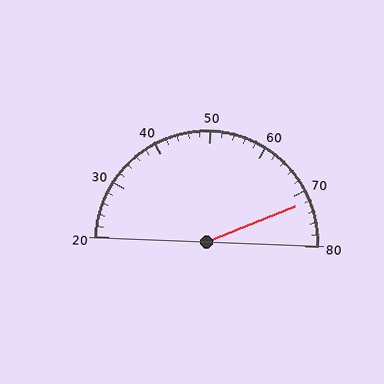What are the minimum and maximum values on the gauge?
The gauge ranges from 20 to 80.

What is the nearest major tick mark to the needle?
The nearest major tick mark is 70.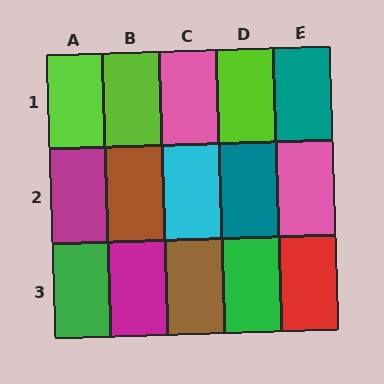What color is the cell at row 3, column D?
Green.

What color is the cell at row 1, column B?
Lime.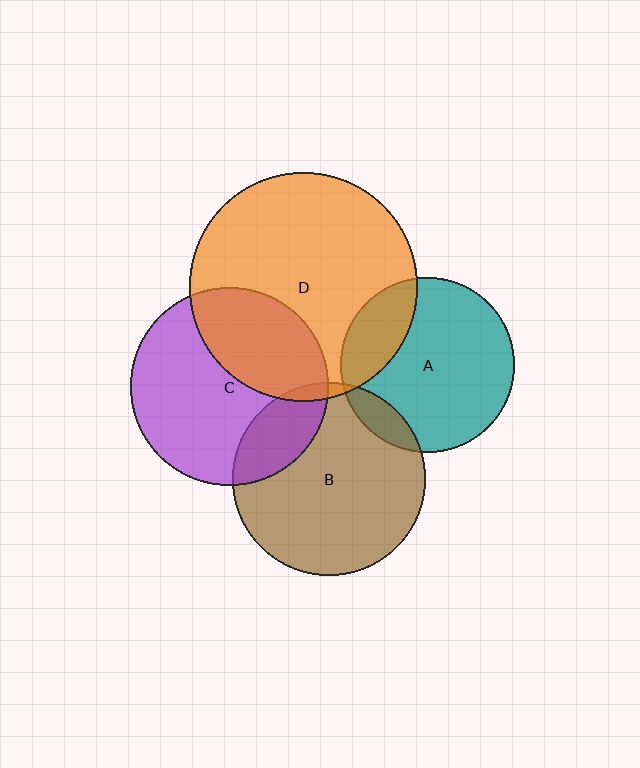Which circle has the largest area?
Circle D (orange).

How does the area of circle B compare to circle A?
Approximately 1.2 times.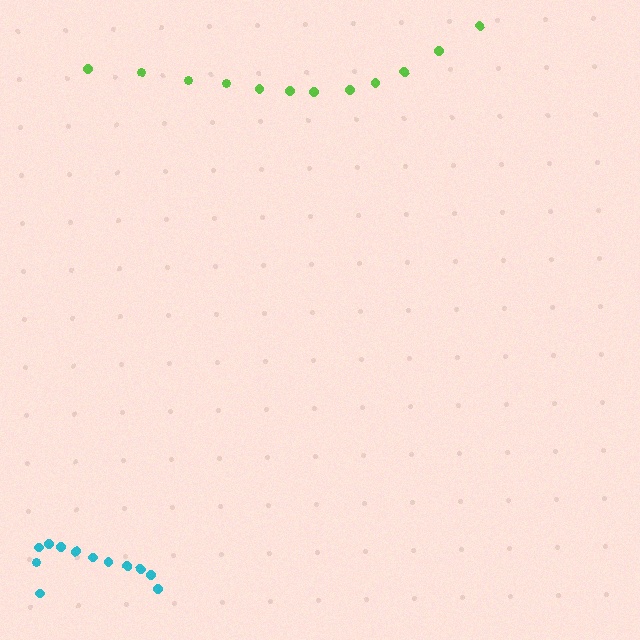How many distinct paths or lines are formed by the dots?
There are 2 distinct paths.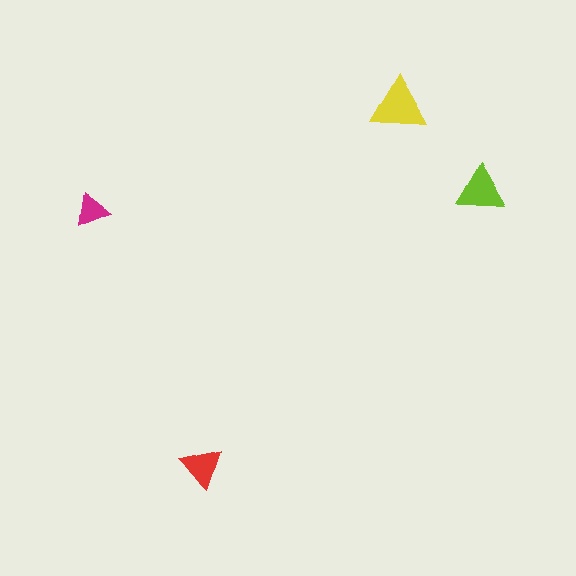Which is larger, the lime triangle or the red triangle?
The lime one.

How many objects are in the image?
There are 4 objects in the image.